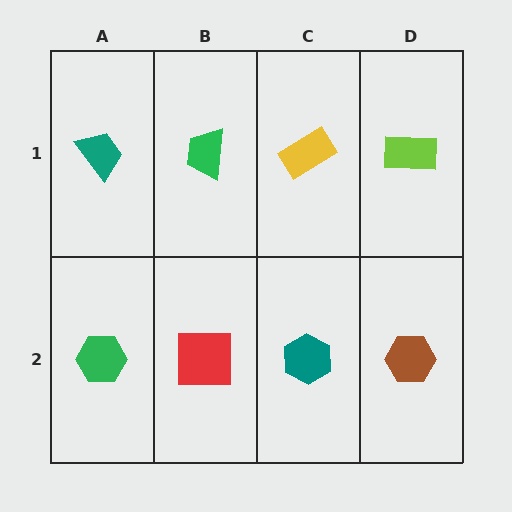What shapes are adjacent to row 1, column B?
A red square (row 2, column B), a teal trapezoid (row 1, column A), a yellow rectangle (row 1, column C).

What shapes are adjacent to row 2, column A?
A teal trapezoid (row 1, column A), a red square (row 2, column B).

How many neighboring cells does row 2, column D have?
2.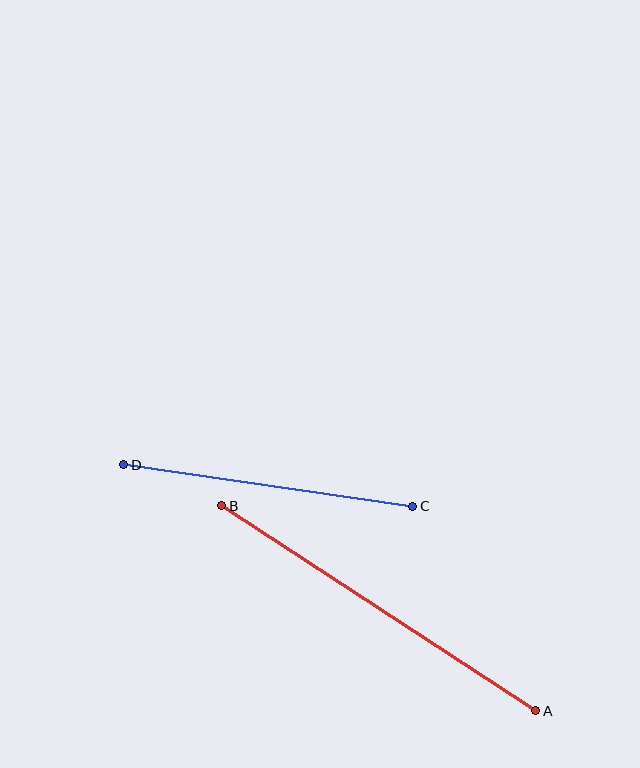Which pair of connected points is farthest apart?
Points A and B are farthest apart.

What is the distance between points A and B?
The distance is approximately 374 pixels.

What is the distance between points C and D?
The distance is approximately 292 pixels.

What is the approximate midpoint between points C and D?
The midpoint is at approximately (268, 485) pixels.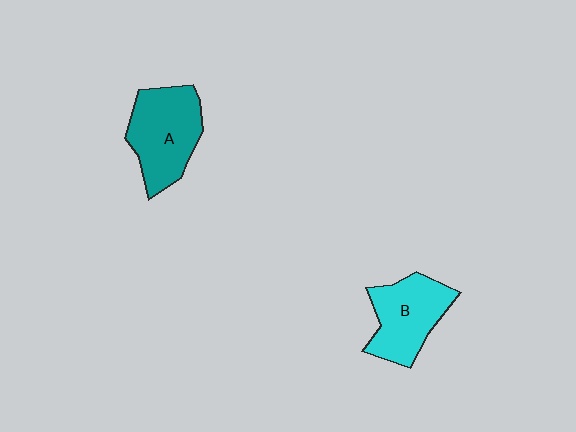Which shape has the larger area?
Shape A (teal).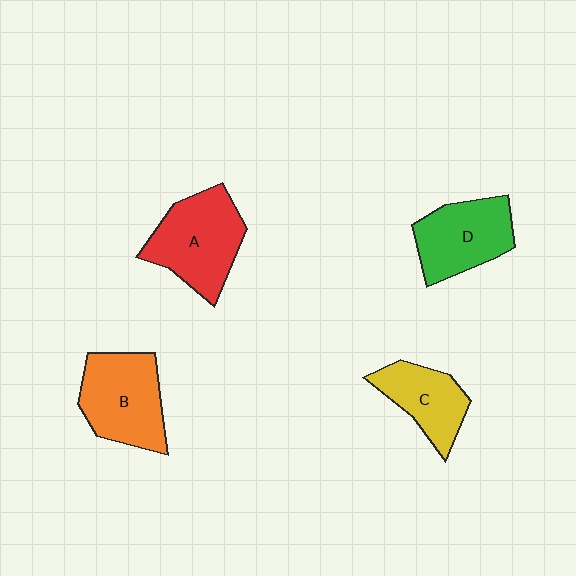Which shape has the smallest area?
Shape C (yellow).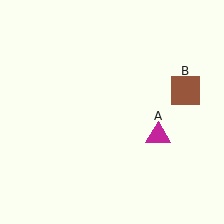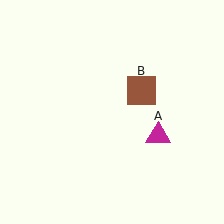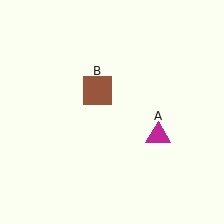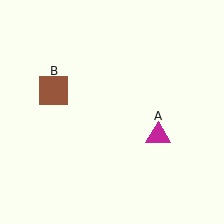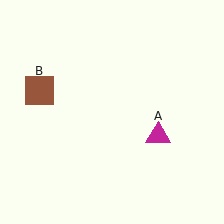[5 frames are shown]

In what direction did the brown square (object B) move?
The brown square (object B) moved left.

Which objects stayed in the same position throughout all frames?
Magenta triangle (object A) remained stationary.